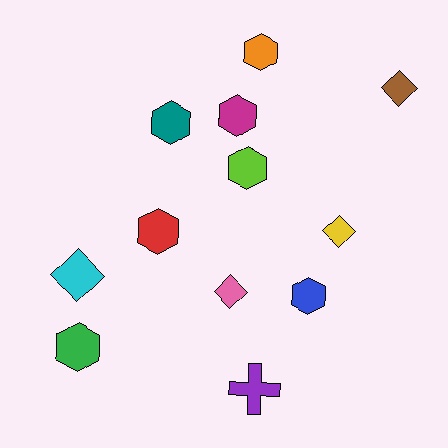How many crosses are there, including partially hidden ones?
There is 1 cross.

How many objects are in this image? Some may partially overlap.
There are 12 objects.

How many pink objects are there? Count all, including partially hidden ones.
There is 1 pink object.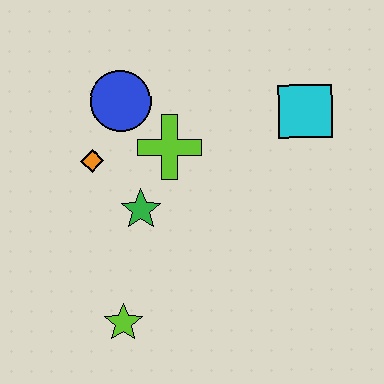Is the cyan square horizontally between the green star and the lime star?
No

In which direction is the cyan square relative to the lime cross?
The cyan square is to the right of the lime cross.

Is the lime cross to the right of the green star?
Yes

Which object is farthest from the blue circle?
The lime star is farthest from the blue circle.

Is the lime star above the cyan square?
No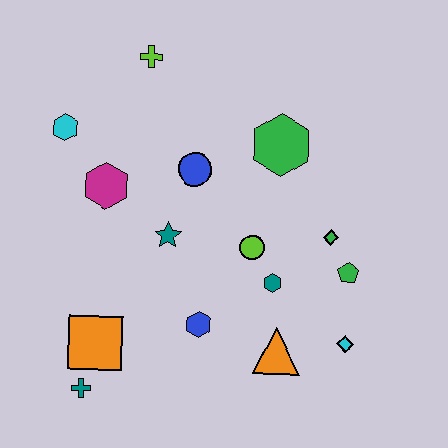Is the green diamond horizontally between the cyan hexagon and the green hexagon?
No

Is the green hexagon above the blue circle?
Yes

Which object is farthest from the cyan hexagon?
The cyan diamond is farthest from the cyan hexagon.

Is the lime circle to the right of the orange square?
Yes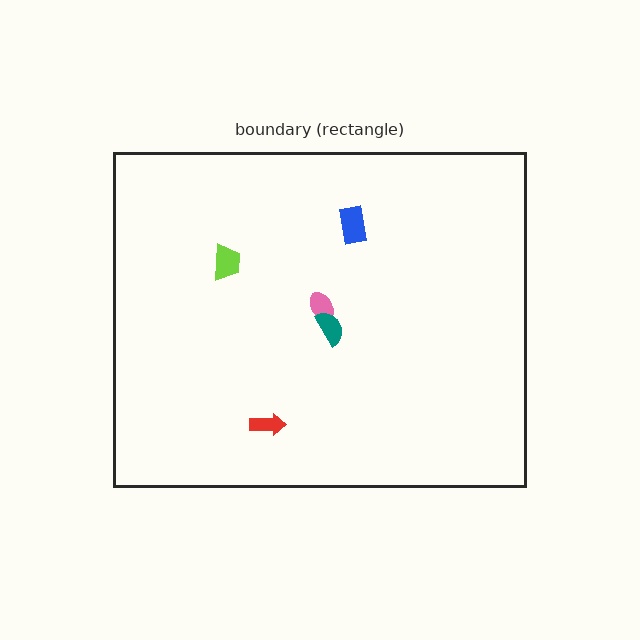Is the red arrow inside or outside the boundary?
Inside.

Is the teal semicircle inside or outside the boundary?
Inside.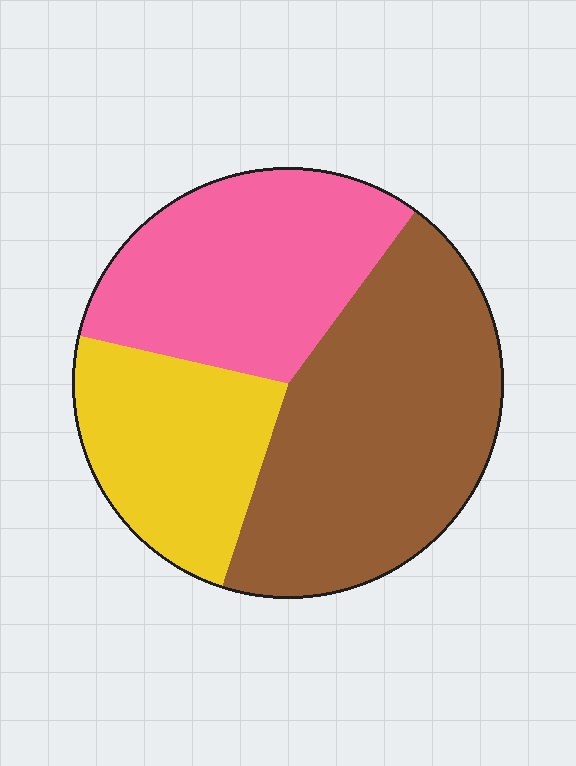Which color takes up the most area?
Brown, at roughly 45%.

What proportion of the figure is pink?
Pink takes up between a quarter and a half of the figure.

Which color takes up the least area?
Yellow, at roughly 25%.